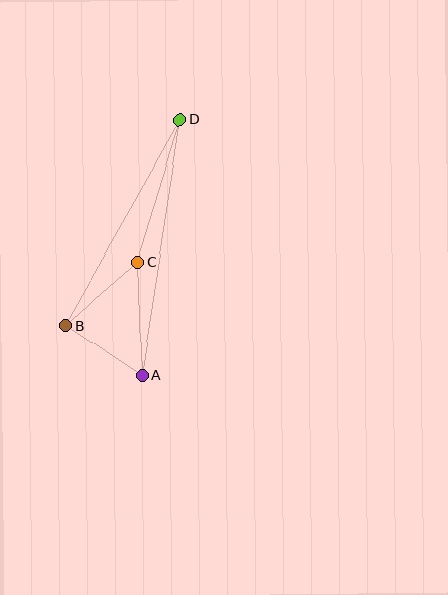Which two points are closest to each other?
Points A and B are closest to each other.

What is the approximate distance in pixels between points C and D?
The distance between C and D is approximately 149 pixels.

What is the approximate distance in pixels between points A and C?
The distance between A and C is approximately 113 pixels.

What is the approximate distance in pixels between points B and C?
The distance between B and C is approximately 95 pixels.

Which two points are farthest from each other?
Points A and D are farthest from each other.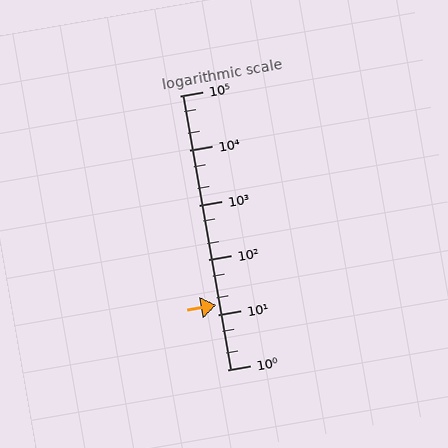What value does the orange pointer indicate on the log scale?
The pointer indicates approximately 15.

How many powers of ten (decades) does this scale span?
The scale spans 5 decades, from 1 to 100000.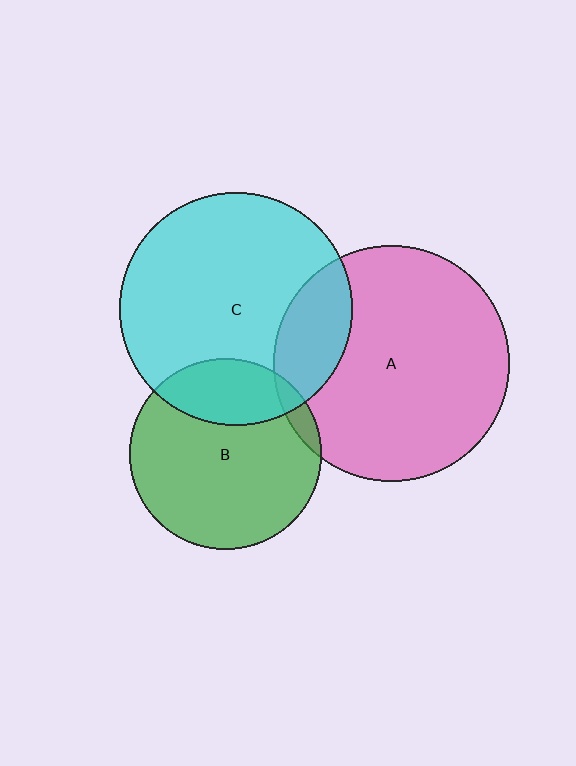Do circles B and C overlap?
Yes.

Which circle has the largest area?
Circle A (pink).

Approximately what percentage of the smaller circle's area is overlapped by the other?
Approximately 25%.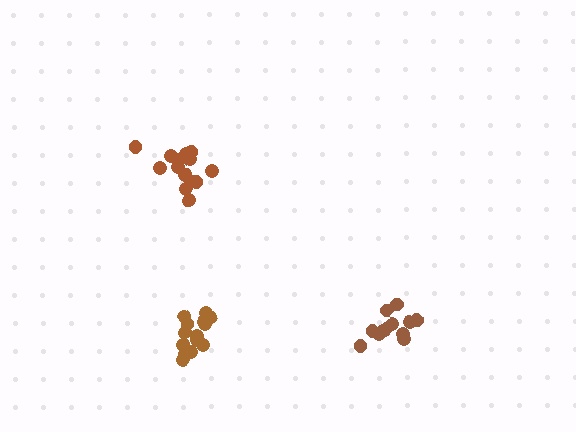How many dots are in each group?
Group 1: 14 dots, Group 2: 12 dots, Group 3: 14 dots (40 total).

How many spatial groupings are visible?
There are 3 spatial groupings.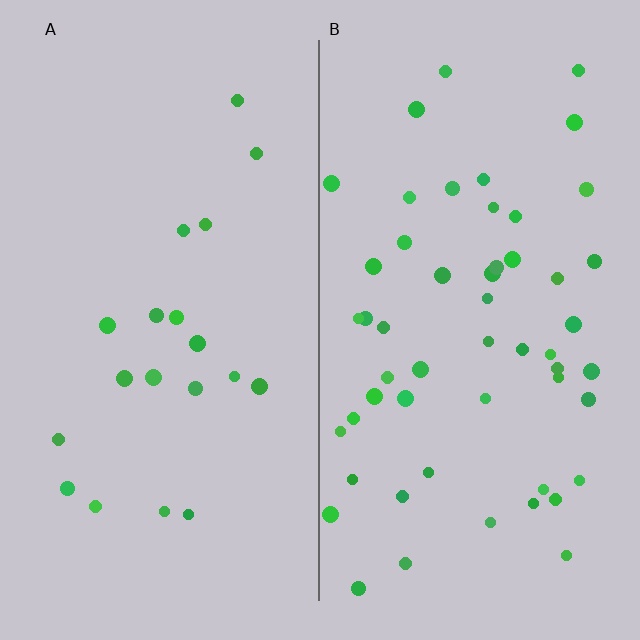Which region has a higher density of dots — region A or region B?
B (the right).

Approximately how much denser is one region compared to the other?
Approximately 2.8× — region B over region A.